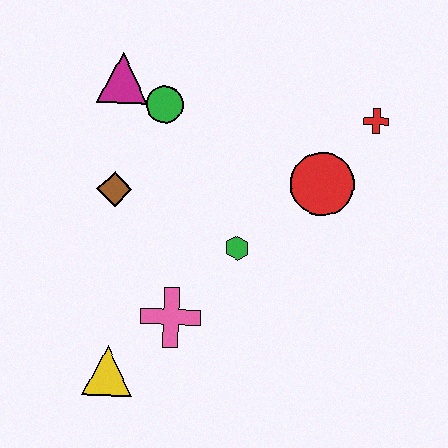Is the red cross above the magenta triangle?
No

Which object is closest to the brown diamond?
The green circle is closest to the brown diamond.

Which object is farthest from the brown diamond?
The red cross is farthest from the brown diamond.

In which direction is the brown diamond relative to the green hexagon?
The brown diamond is to the left of the green hexagon.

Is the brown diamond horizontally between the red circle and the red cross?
No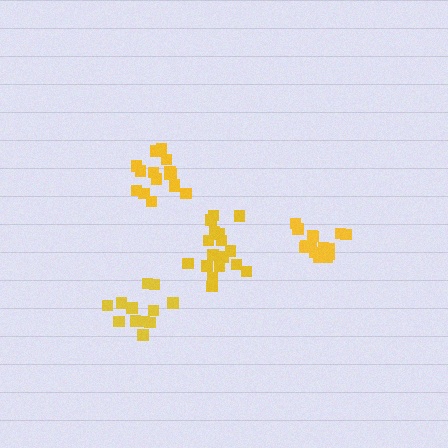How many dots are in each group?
Group 1: 16 dots, Group 2: 15 dots, Group 3: 12 dots, Group 4: 17 dots (60 total).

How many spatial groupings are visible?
There are 4 spatial groupings.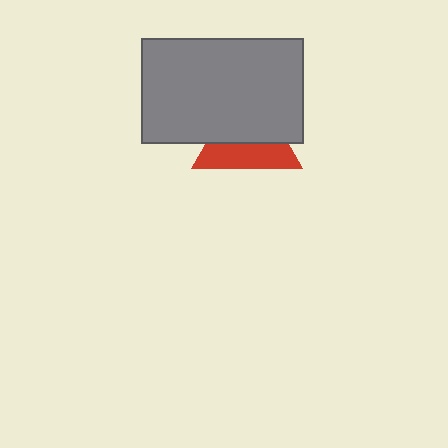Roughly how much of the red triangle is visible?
About half of it is visible (roughly 46%).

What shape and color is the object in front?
The object in front is a gray rectangle.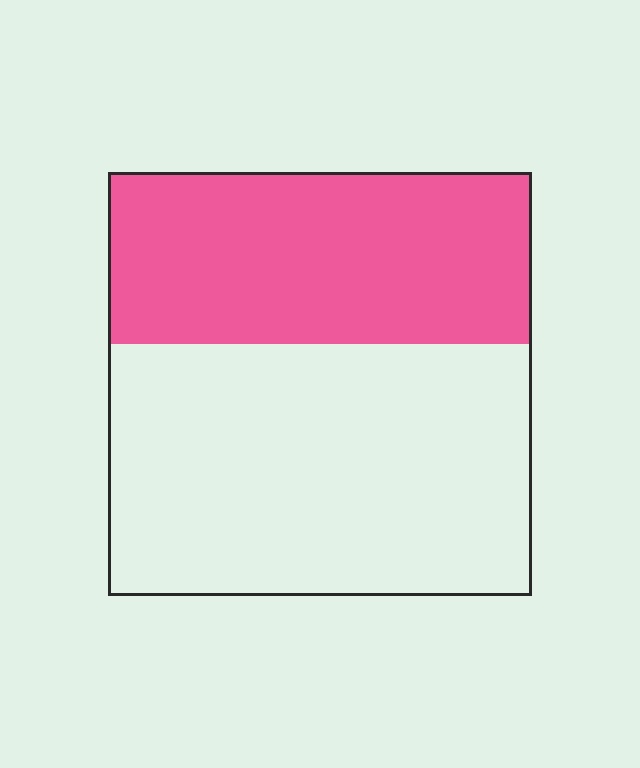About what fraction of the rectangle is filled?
About two fifths (2/5).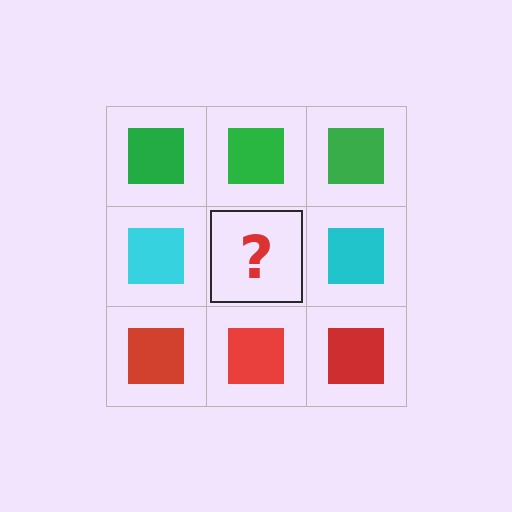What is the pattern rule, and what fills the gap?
The rule is that each row has a consistent color. The gap should be filled with a cyan square.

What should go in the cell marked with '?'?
The missing cell should contain a cyan square.